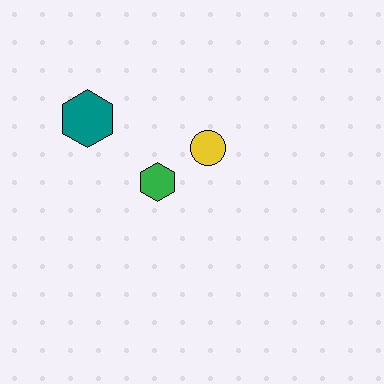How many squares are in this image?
There are no squares.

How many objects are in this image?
There are 3 objects.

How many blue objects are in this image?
There are no blue objects.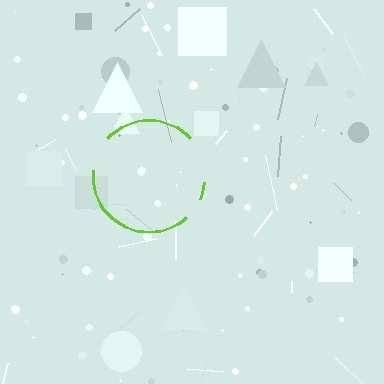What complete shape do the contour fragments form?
The contour fragments form a circle.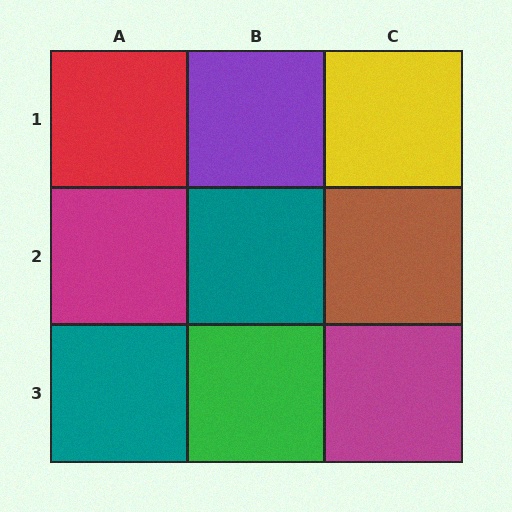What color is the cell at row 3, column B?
Green.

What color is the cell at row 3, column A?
Teal.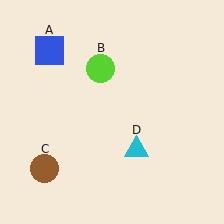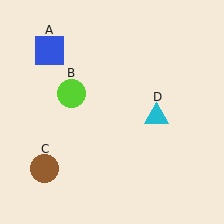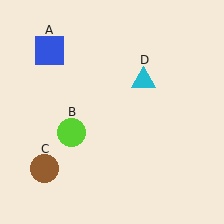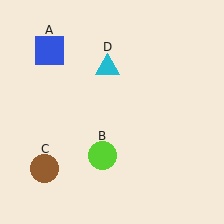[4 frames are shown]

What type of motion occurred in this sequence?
The lime circle (object B), cyan triangle (object D) rotated counterclockwise around the center of the scene.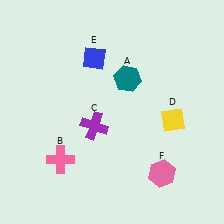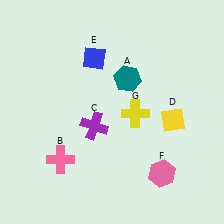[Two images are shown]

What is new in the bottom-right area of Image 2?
A yellow cross (G) was added in the bottom-right area of Image 2.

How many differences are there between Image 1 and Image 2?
There is 1 difference between the two images.